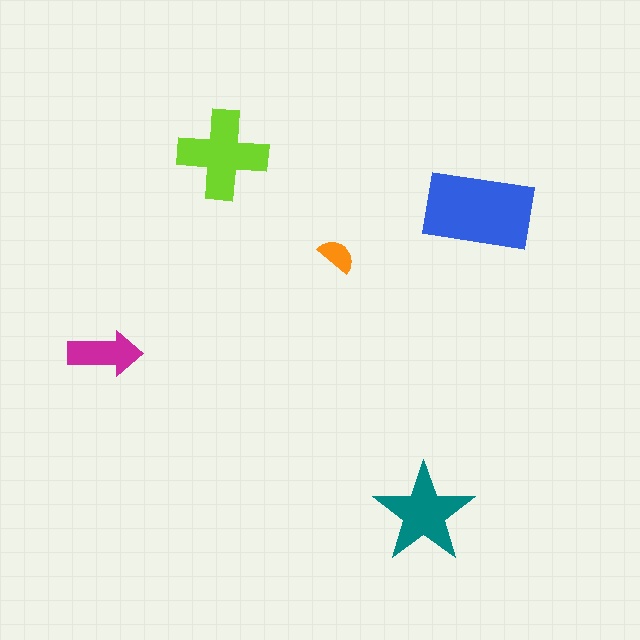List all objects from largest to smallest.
The blue rectangle, the lime cross, the teal star, the magenta arrow, the orange semicircle.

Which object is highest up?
The lime cross is topmost.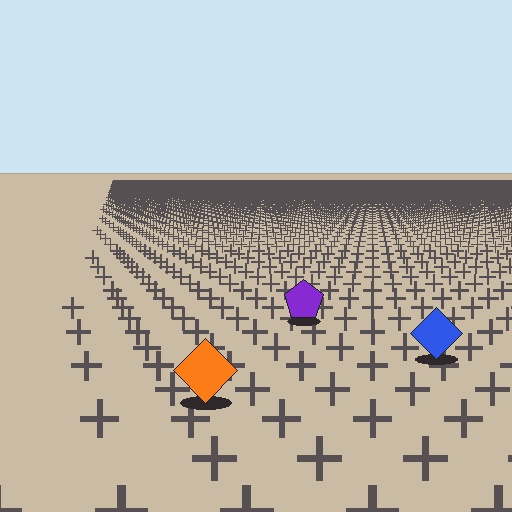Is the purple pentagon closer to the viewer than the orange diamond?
No. The orange diamond is closer — you can tell from the texture gradient: the ground texture is coarser near it.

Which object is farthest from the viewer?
The purple pentagon is farthest from the viewer. It appears smaller and the ground texture around it is denser.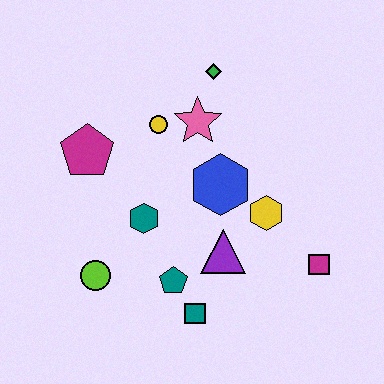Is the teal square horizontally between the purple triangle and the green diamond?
No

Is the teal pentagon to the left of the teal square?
Yes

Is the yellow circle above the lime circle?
Yes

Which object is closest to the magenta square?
The yellow hexagon is closest to the magenta square.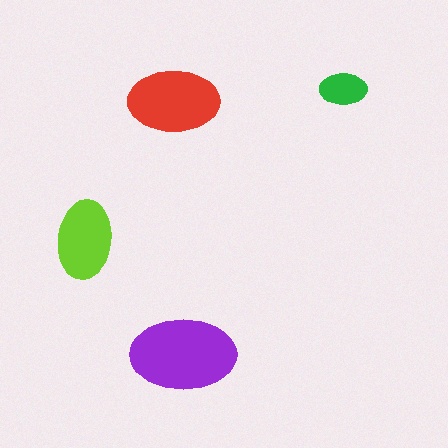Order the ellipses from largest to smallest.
the purple one, the red one, the lime one, the green one.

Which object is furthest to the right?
The green ellipse is rightmost.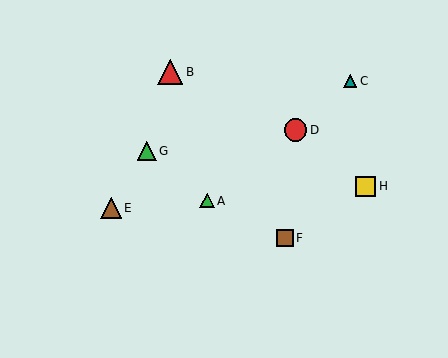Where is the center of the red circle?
The center of the red circle is at (295, 130).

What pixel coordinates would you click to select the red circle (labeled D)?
Click at (295, 130) to select the red circle D.